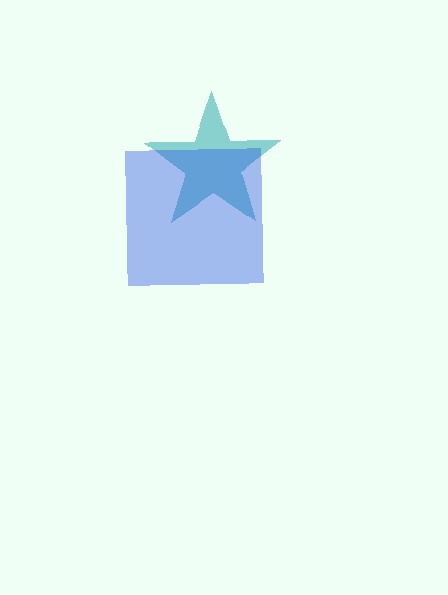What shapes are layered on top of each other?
The layered shapes are: a teal star, a blue square.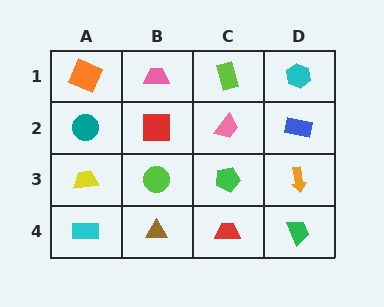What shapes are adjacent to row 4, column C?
A green pentagon (row 3, column C), a brown triangle (row 4, column B), a green trapezoid (row 4, column D).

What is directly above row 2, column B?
A pink trapezoid.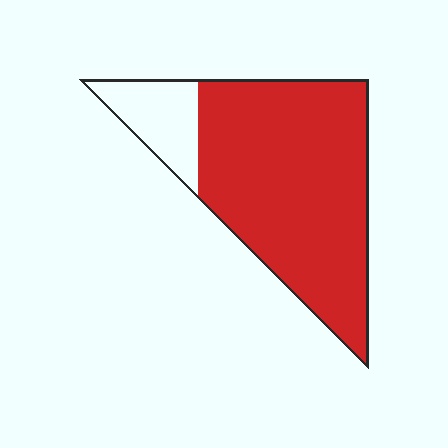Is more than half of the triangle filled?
Yes.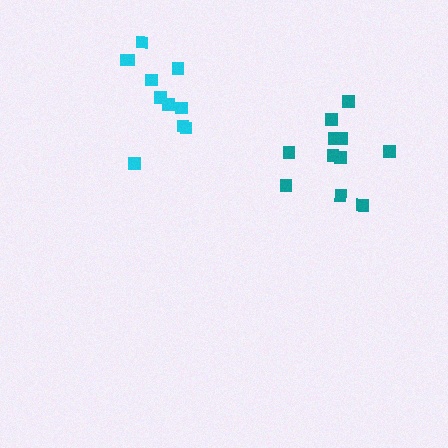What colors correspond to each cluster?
The clusters are colored: teal, cyan.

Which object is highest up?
The cyan cluster is topmost.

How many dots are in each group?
Group 1: 11 dots, Group 2: 11 dots (22 total).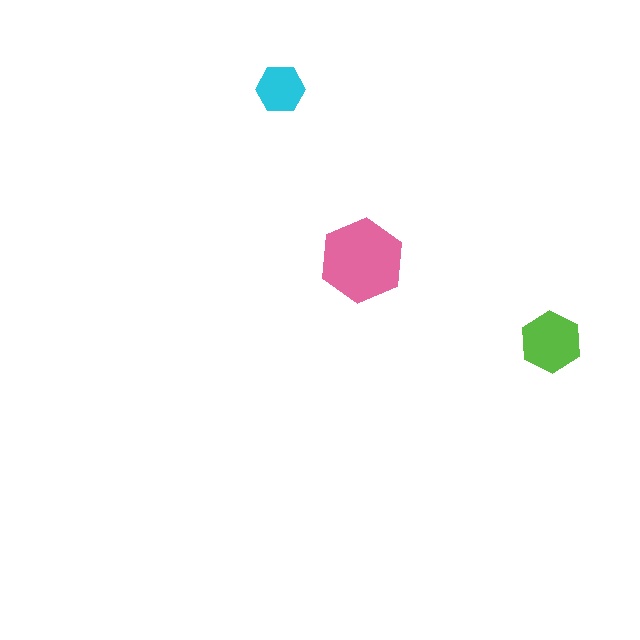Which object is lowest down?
The lime hexagon is bottommost.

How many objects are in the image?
There are 3 objects in the image.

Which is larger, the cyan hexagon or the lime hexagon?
The lime one.